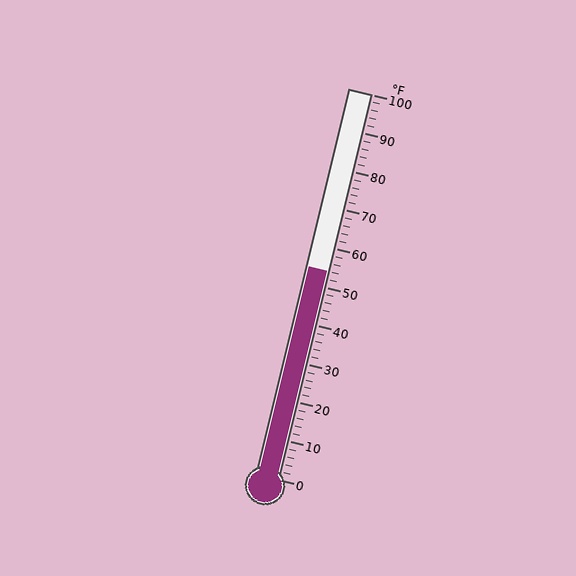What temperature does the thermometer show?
The thermometer shows approximately 54°F.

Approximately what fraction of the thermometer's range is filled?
The thermometer is filled to approximately 55% of its range.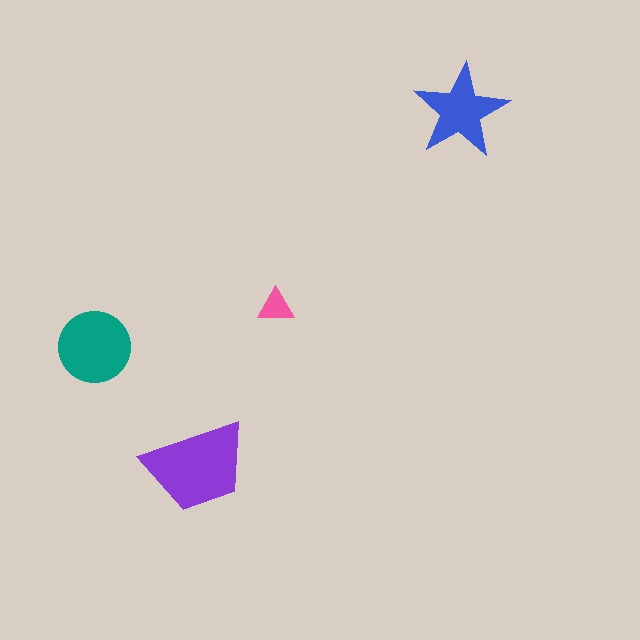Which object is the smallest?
The pink triangle.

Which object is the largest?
The purple trapezoid.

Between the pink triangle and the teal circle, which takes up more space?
The teal circle.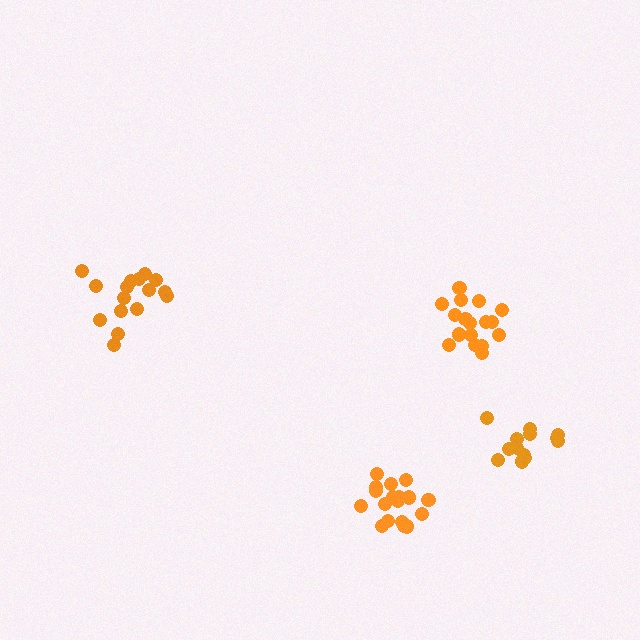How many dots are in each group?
Group 1: 18 dots, Group 2: 16 dots, Group 3: 17 dots, Group 4: 13 dots (64 total).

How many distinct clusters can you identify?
There are 4 distinct clusters.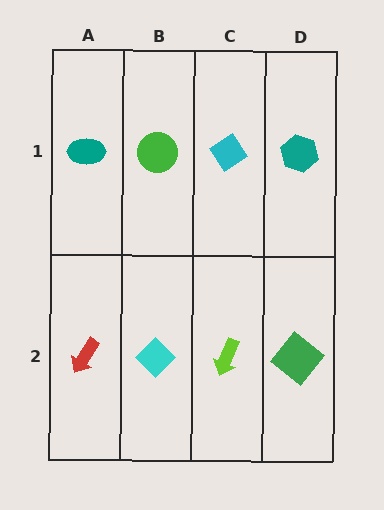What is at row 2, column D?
A green diamond.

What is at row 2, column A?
A red arrow.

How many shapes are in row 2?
4 shapes.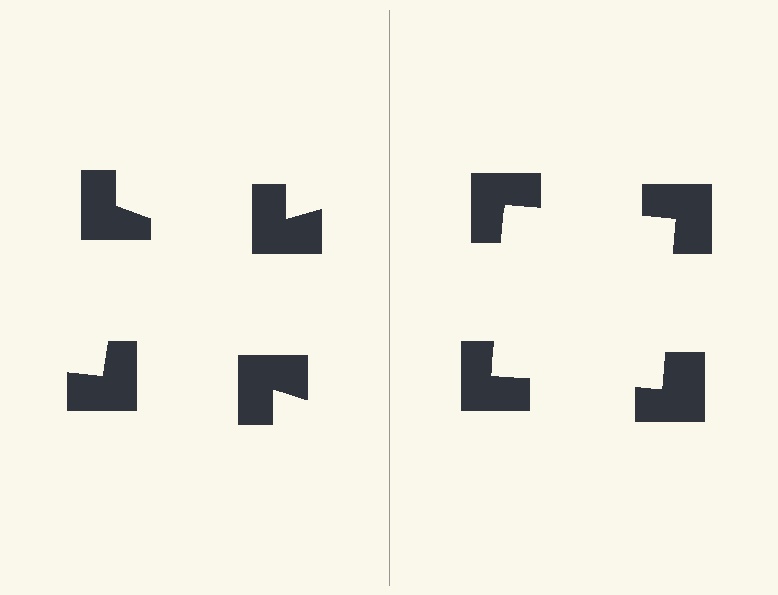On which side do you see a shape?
An illusory square appears on the right side. On the left side the wedge cuts are rotated, so no coherent shape forms.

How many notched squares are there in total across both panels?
8 — 4 on each side.